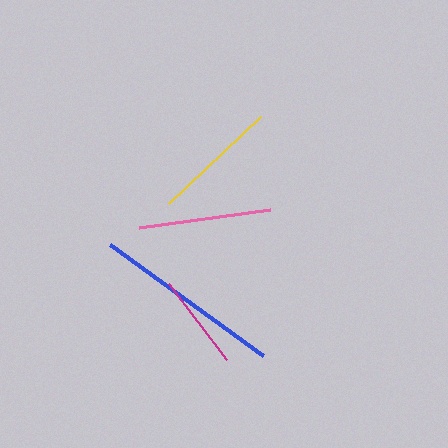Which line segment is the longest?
The blue line is the longest at approximately 188 pixels.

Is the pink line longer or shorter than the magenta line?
The pink line is longer than the magenta line.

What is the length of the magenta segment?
The magenta segment is approximately 95 pixels long.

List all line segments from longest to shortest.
From longest to shortest: blue, pink, yellow, magenta.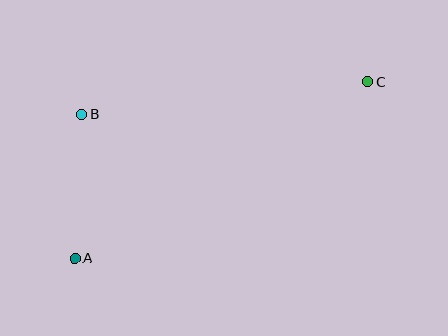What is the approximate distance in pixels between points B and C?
The distance between B and C is approximately 288 pixels.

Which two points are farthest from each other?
Points A and C are farthest from each other.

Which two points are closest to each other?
Points A and B are closest to each other.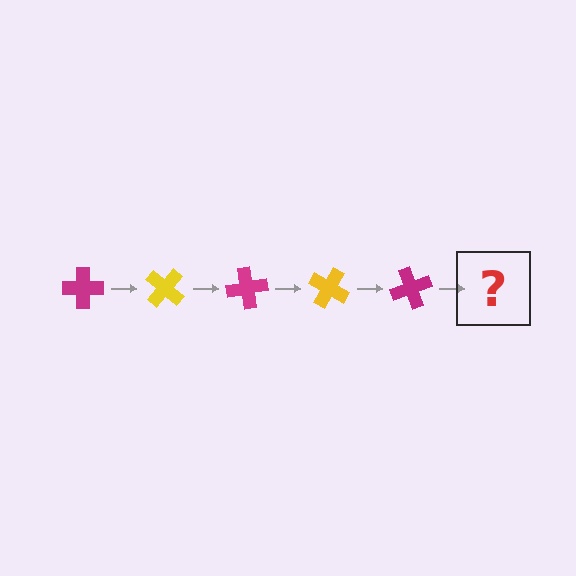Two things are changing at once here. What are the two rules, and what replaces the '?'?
The two rules are that it rotates 40 degrees each step and the color cycles through magenta and yellow. The '?' should be a yellow cross, rotated 200 degrees from the start.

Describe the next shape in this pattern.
It should be a yellow cross, rotated 200 degrees from the start.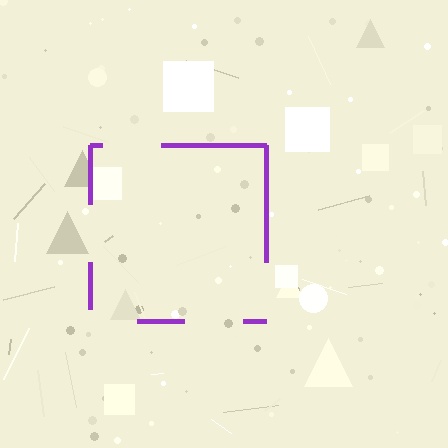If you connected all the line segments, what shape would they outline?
They would outline a square.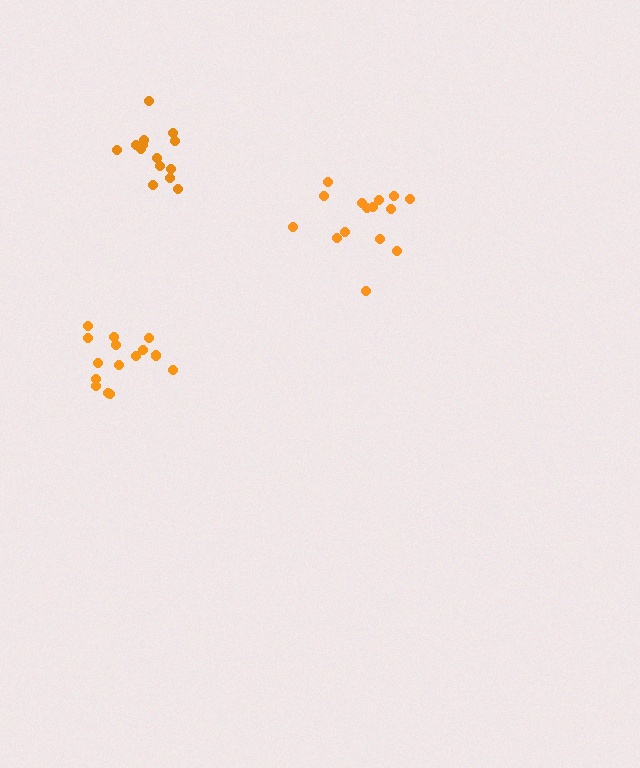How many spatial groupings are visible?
There are 3 spatial groupings.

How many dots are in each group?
Group 1: 16 dots, Group 2: 15 dots, Group 3: 14 dots (45 total).